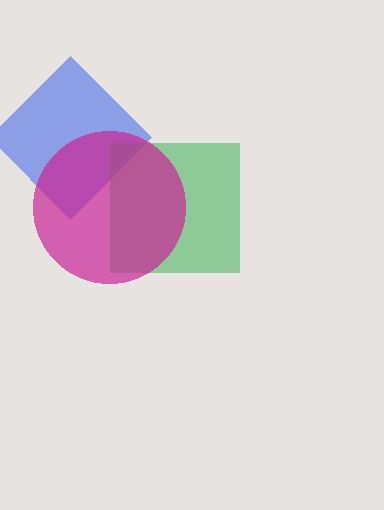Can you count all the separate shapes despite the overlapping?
Yes, there are 3 separate shapes.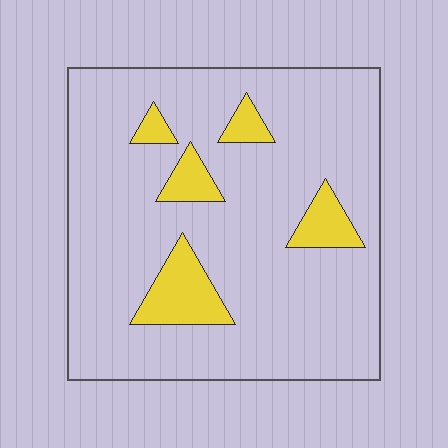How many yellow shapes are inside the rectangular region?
5.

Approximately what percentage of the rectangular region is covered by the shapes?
Approximately 15%.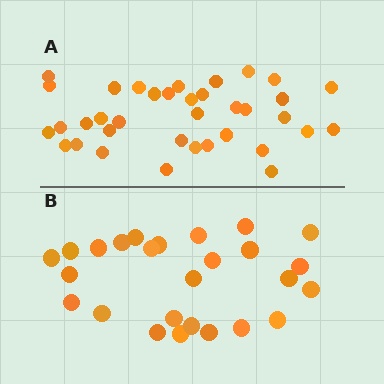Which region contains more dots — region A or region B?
Region A (the top region) has more dots.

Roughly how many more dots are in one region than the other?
Region A has roughly 10 or so more dots than region B.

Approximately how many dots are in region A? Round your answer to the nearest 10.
About 40 dots. (The exact count is 36, which rounds to 40.)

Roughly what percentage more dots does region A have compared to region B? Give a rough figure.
About 40% more.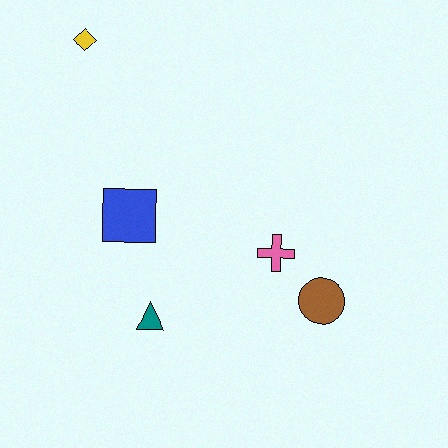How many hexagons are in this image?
There are no hexagons.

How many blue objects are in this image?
There is 1 blue object.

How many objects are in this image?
There are 5 objects.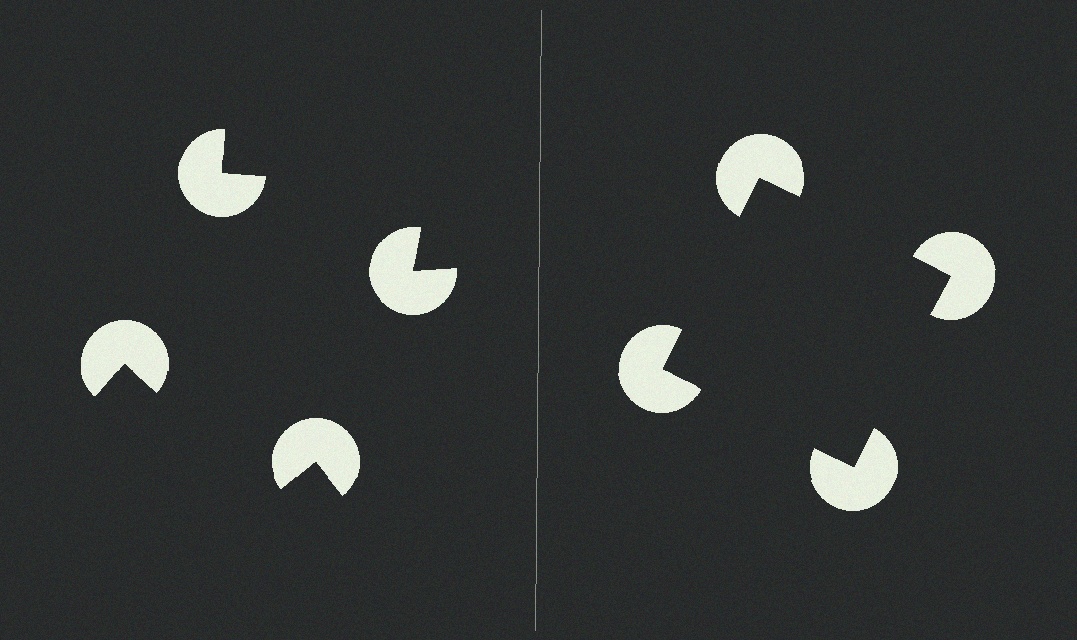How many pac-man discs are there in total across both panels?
8 — 4 on each side.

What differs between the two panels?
The pac-man discs are positioned identically on both sides; only the wedge orientations differ. On the right they align to a square; on the left they are misaligned.